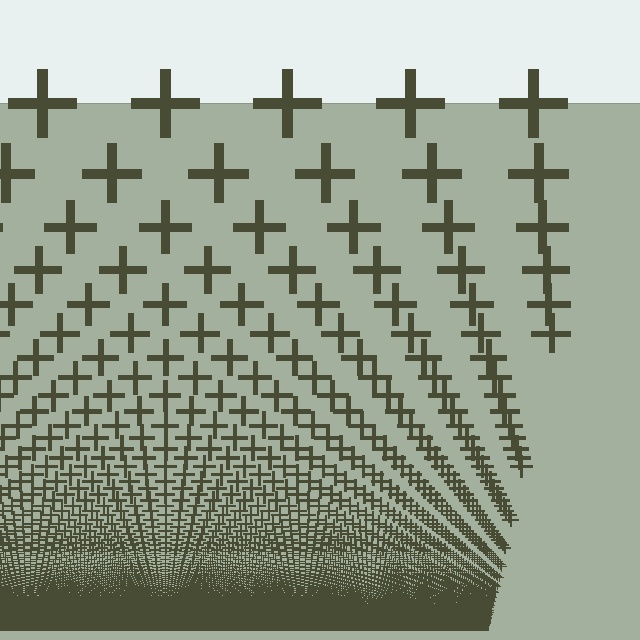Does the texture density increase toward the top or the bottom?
Density increases toward the bottom.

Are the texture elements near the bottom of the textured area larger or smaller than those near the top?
Smaller. The gradient is inverted — elements near the bottom are smaller and denser.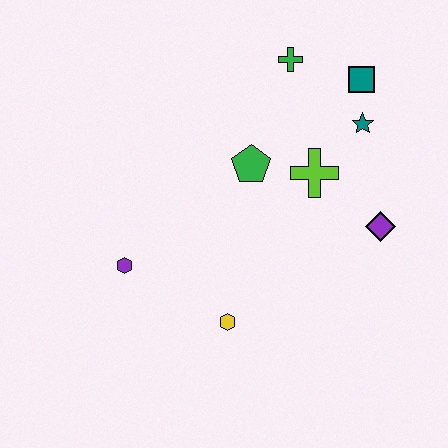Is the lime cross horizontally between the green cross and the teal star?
Yes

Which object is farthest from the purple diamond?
The purple hexagon is farthest from the purple diamond.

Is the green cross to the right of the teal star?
No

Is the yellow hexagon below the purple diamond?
Yes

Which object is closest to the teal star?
The teal square is closest to the teal star.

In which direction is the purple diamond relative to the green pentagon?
The purple diamond is to the right of the green pentagon.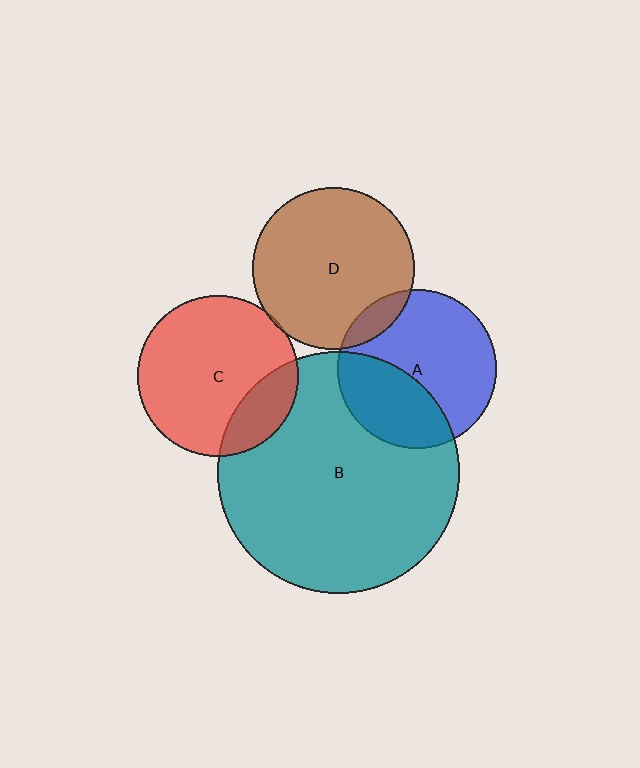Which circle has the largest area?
Circle B (teal).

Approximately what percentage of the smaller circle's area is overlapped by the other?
Approximately 20%.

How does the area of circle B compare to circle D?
Approximately 2.2 times.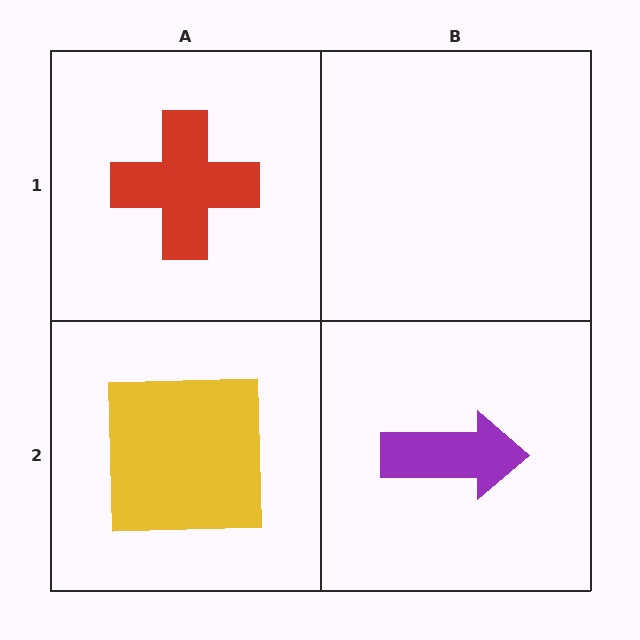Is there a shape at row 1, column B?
No, that cell is empty.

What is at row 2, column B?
A purple arrow.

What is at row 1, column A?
A red cross.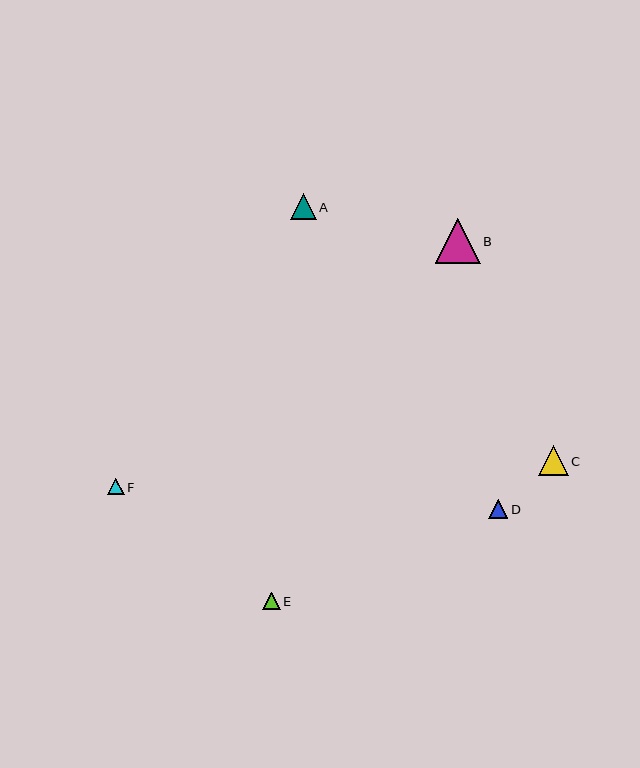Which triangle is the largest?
Triangle B is the largest with a size of approximately 45 pixels.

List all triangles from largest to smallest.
From largest to smallest: B, C, A, D, E, F.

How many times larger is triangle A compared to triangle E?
Triangle A is approximately 1.5 times the size of triangle E.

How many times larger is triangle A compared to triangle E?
Triangle A is approximately 1.5 times the size of triangle E.